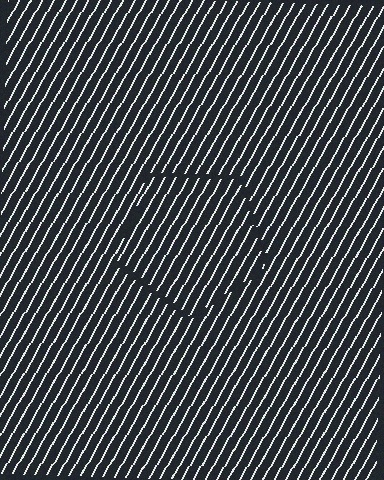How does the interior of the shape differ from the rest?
The interior of the shape contains the same grating, shifted by half a period — the contour is defined by the phase discontinuity where line-ends from the inner and outer gratings abut.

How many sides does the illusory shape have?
5 sides — the line-ends trace a pentagon.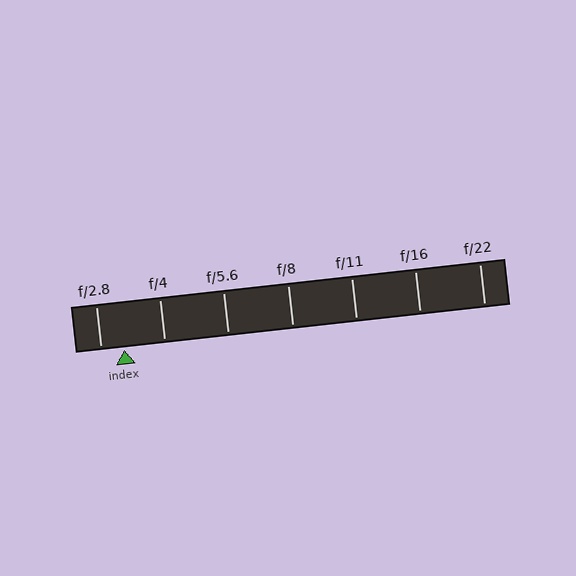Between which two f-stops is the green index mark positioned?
The index mark is between f/2.8 and f/4.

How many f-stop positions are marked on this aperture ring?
There are 7 f-stop positions marked.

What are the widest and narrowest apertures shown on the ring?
The widest aperture shown is f/2.8 and the narrowest is f/22.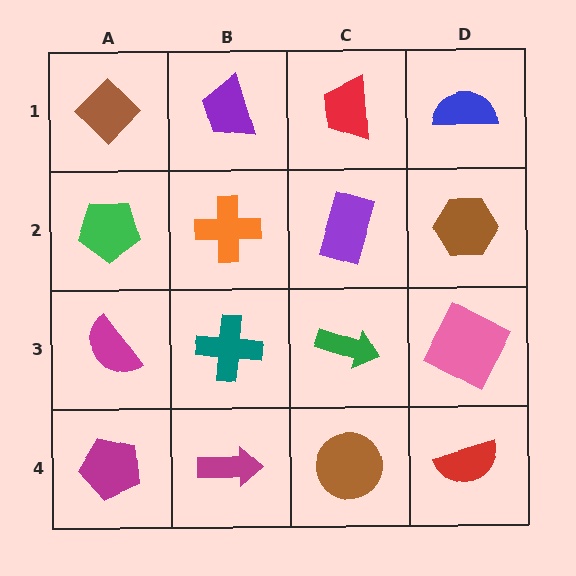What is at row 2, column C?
A purple rectangle.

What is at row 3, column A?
A magenta semicircle.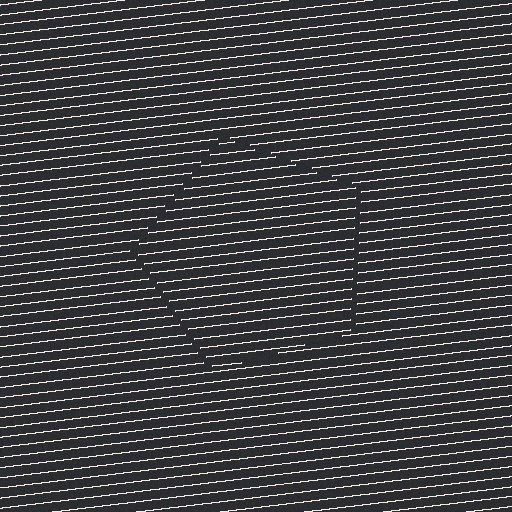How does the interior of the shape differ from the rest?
The interior of the shape contains the same grating, shifted by half a period — the contour is defined by the phase discontinuity where line-ends from the inner and outer gratings abut.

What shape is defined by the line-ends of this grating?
An illusory pentagon. The interior of the shape contains the same grating, shifted by half a period — the contour is defined by the phase discontinuity where line-ends from the inner and outer gratings abut.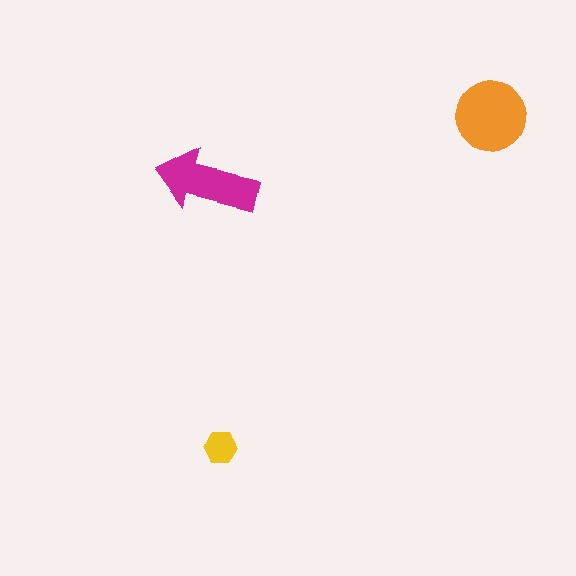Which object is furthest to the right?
The orange circle is rightmost.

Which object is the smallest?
The yellow hexagon.